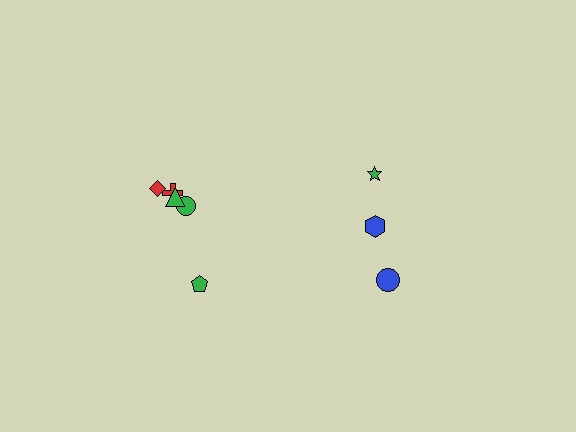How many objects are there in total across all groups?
There are 8 objects.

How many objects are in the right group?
There are 3 objects.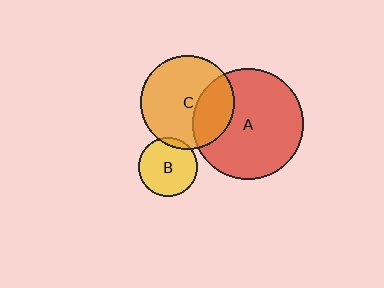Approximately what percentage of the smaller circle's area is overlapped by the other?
Approximately 30%.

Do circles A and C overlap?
Yes.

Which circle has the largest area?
Circle A (red).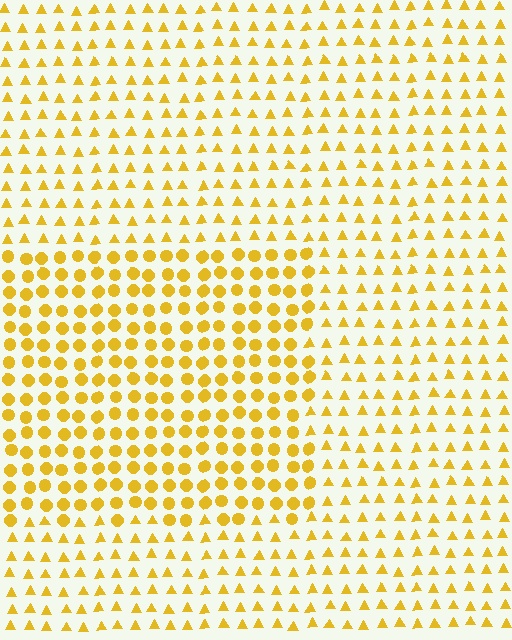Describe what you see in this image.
The image is filled with small yellow elements arranged in a uniform grid. A rectangle-shaped region contains circles, while the surrounding area contains triangles. The boundary is defined purely by the change in element shape.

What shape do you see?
I see a rectangle.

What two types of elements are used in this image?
The image uses circles inside the rectangle region and triangles outside it.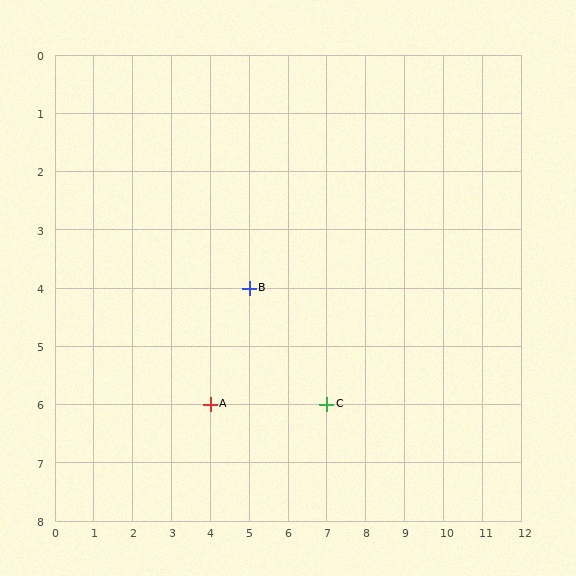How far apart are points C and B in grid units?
Points C and B are 2 columns and 2 rows apart (about 2.8 grid units diagonally).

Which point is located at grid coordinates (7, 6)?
Point C is at (7, 6).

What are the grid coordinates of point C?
Point C is at grid coordinates (7, 6).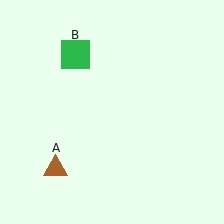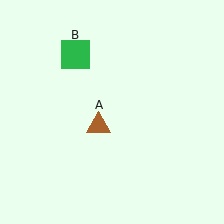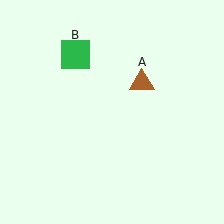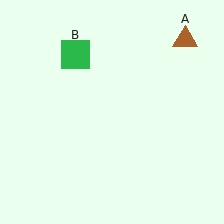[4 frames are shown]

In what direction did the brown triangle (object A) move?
The brown triangle (object A) moved up and to the right.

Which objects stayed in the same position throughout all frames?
Green square (object B) remained stationary.